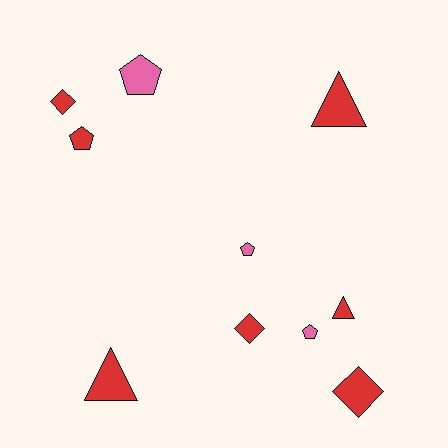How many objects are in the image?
There are 10 objects.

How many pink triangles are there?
There are no pink triangles.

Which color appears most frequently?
Red, with 7 objects.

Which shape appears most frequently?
Pentagon, with 4 objects.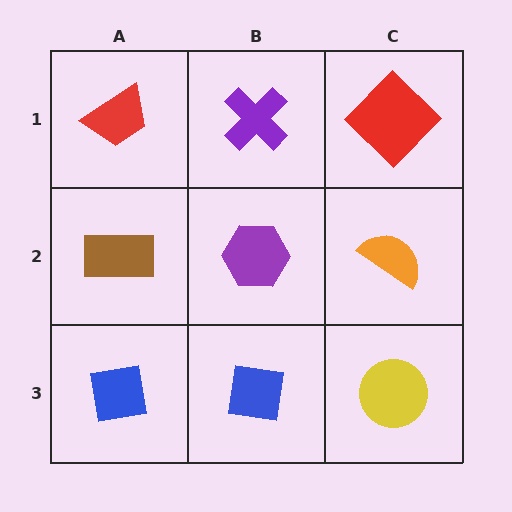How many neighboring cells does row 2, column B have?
4.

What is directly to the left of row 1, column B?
A red trapezoid.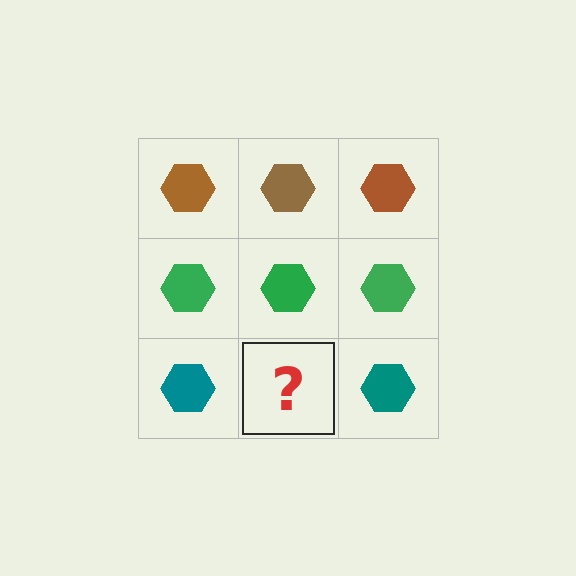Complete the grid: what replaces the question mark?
The question mark should be replaced with a teal hexagon.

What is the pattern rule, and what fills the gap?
The rule is that each row has a consistent color. The gap should be filled with a teal hexagon.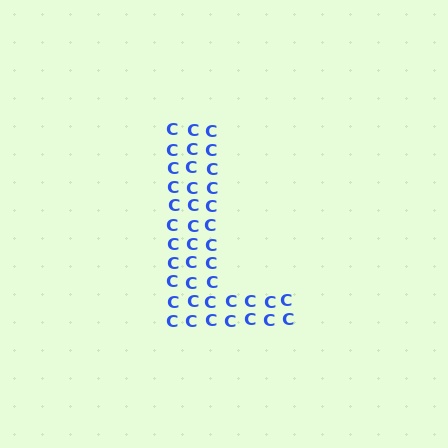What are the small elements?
The small elements are letter C's.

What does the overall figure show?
The overall figure shows the letter L.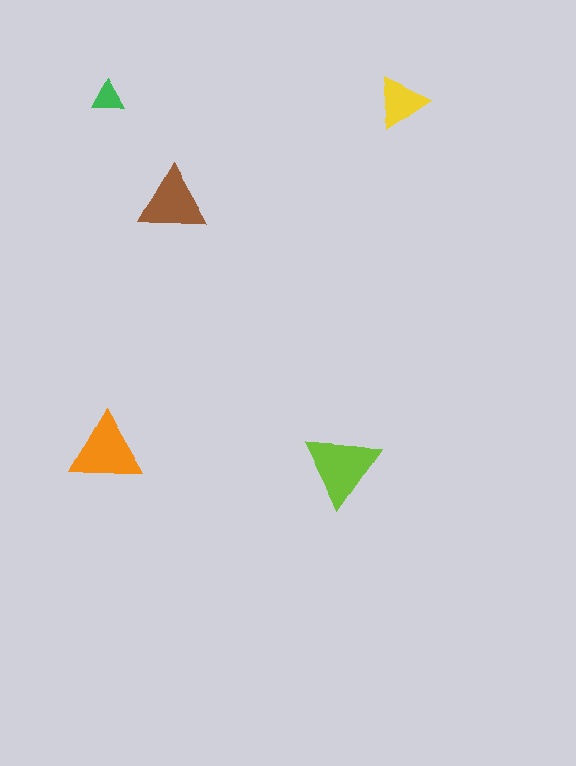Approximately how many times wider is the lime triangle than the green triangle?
About 2.5 times wider.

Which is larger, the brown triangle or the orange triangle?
The orange one.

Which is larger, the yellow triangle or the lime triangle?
The lime one.